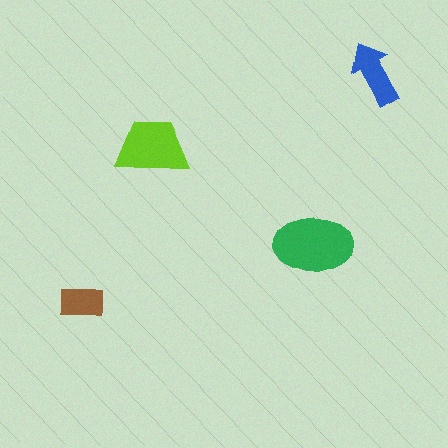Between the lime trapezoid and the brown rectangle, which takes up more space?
The lime trapezoid.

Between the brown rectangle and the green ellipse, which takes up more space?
The green ellipse.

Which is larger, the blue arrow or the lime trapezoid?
The lime trapezoid.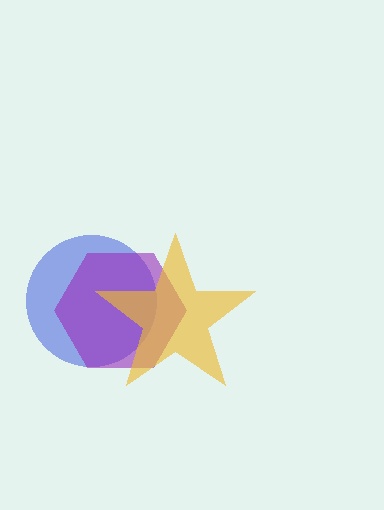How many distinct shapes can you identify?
There are 3 distinct shapes: a blue circle, a purple hexagon, a yellow star.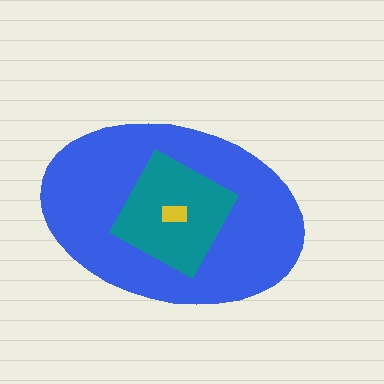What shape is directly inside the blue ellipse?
The teal square.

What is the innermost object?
The yellow rectangle.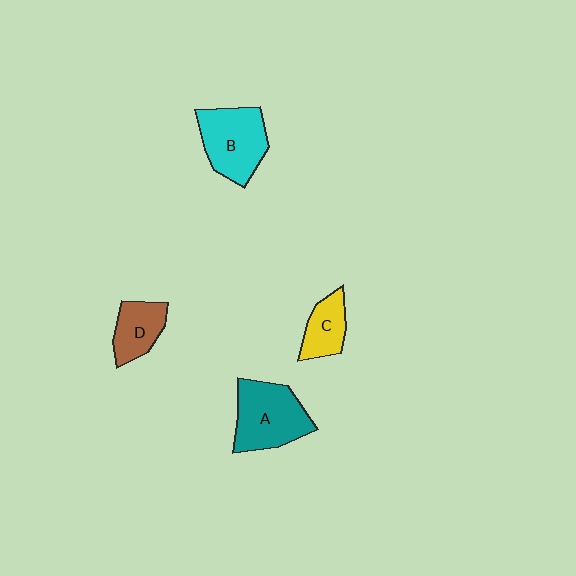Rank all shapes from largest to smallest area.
From largest to smallest: A (teal), B (cyan), D (brown), C (yellow).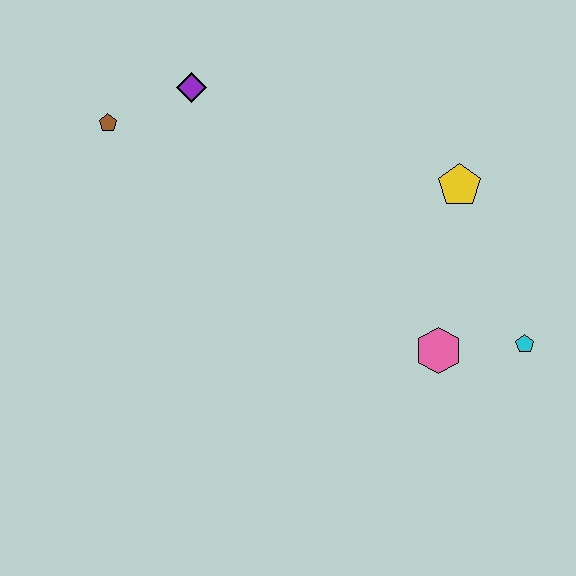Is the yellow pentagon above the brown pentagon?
No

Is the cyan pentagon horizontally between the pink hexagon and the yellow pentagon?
No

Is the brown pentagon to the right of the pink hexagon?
No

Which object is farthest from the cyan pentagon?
The brown pentagon is farthest from the cyan pentagon.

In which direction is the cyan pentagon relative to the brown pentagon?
The cyan pentagon is to the right of the brown pentagon.